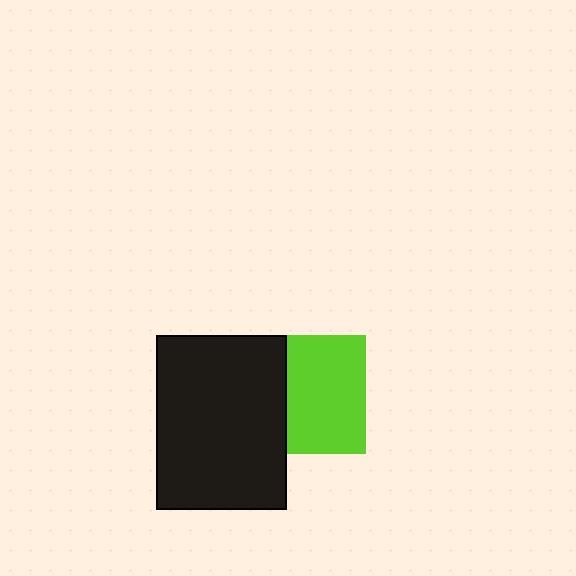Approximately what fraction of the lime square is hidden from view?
Roughly 34% of the lime square is hidden behind the black rectangle.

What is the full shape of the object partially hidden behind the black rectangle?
The partially hidden object is a lime square.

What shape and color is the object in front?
The object in front is a black rectangle.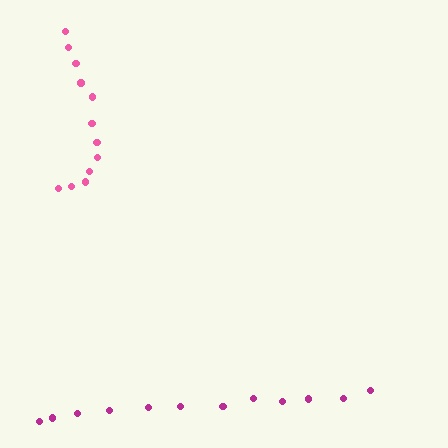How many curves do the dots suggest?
There are 2 distinct paths.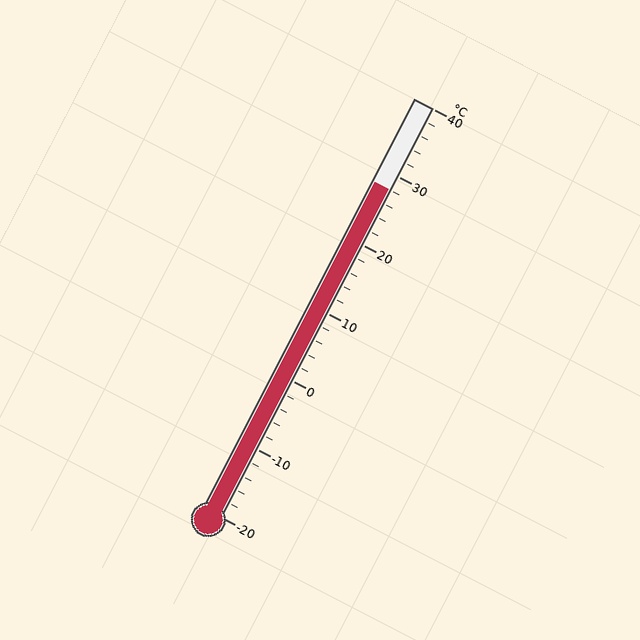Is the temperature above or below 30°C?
The temperature is below 30°C.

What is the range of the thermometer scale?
The thermometer scale ranges from -20°C to 40°C.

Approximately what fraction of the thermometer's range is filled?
The thermometer is filled to approximately 80% of its range.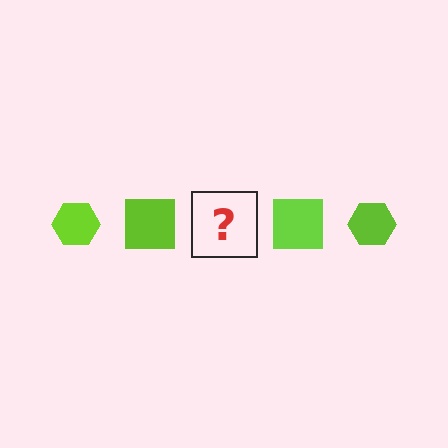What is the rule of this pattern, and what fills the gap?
The rule is that the pattern cycles through hexagon, square shapes in lime. The gap should be filled with a lime hexagon.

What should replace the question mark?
The question mark should be replaced with a lime hexagon.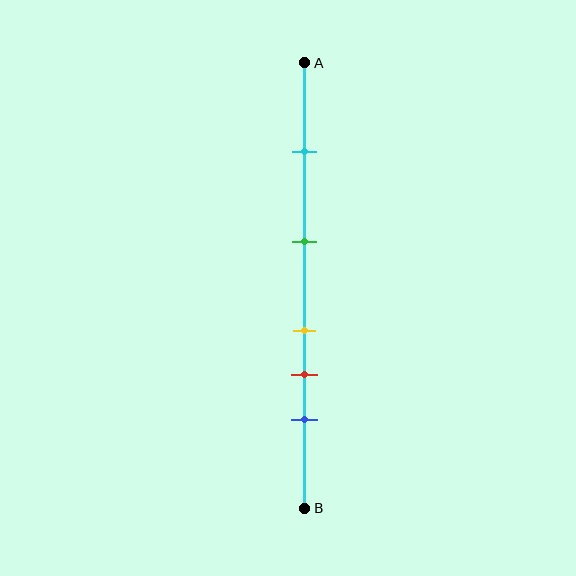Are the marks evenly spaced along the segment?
No, the marks are not evenly spaced.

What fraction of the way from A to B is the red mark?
The red mark is approximately 70% (0.7) of the way from A to B.